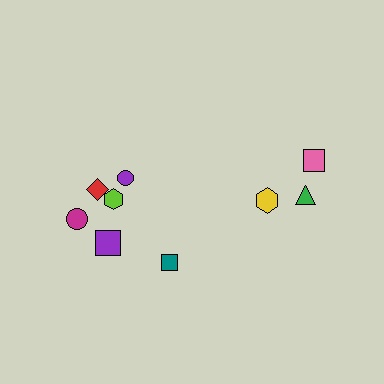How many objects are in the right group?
There are 3 objects.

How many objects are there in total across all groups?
There are 9 objects.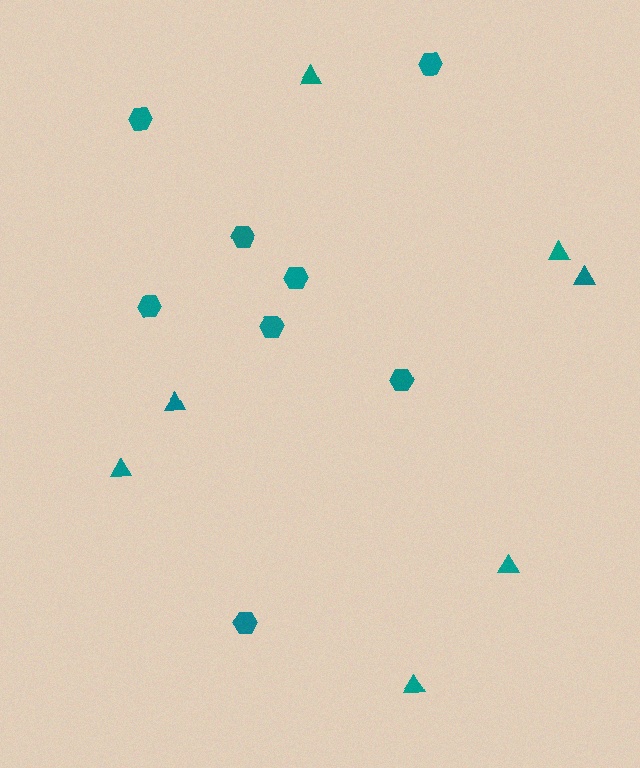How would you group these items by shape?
There are 2 groups: one group of hexagons (8) and one group of triangles (7).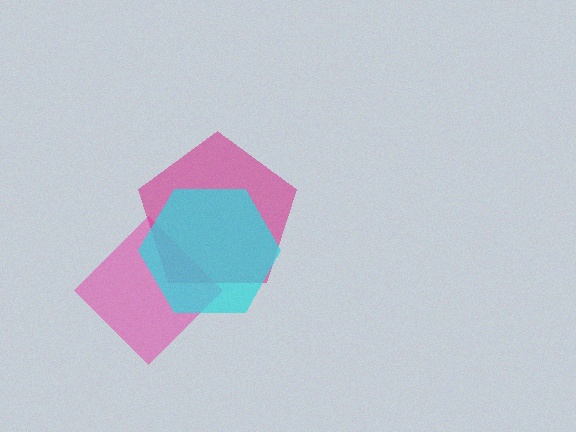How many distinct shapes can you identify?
There are 3 distinct shapes: a pink diamond, a magenta pentagon, a cyan hexagon.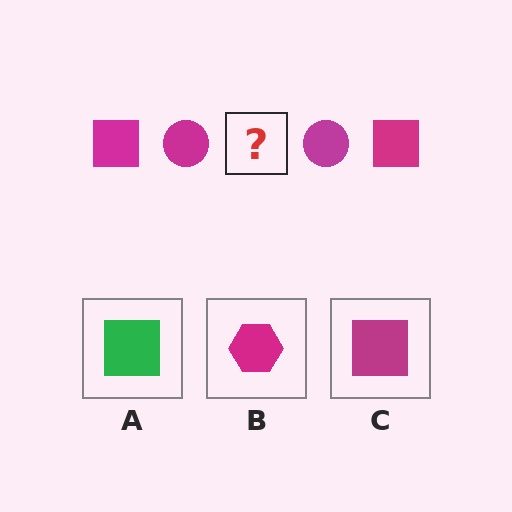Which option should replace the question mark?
Option C.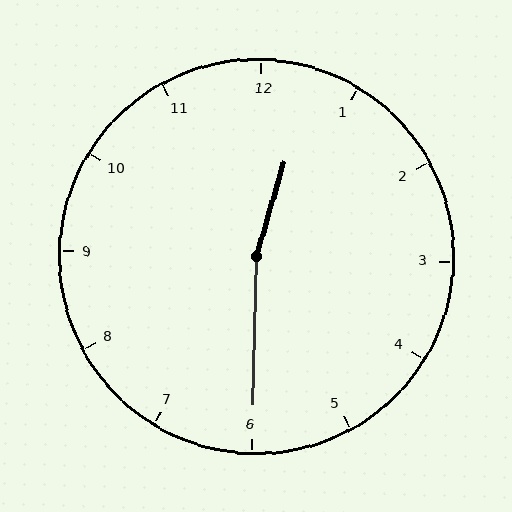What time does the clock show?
12:30.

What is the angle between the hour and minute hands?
Approximately 165 degrees.